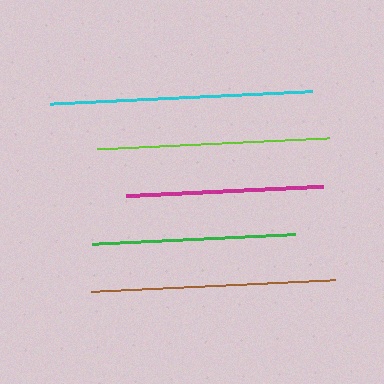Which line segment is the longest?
The cyan line is the longest at approximately 263 pixels.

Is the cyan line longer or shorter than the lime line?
The cyan line is longer than the lime line.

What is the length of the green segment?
The green segment is approximately 203 pixels long.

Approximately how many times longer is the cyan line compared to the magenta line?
The cyan line is approximately 1.3 times the length of the magenta line.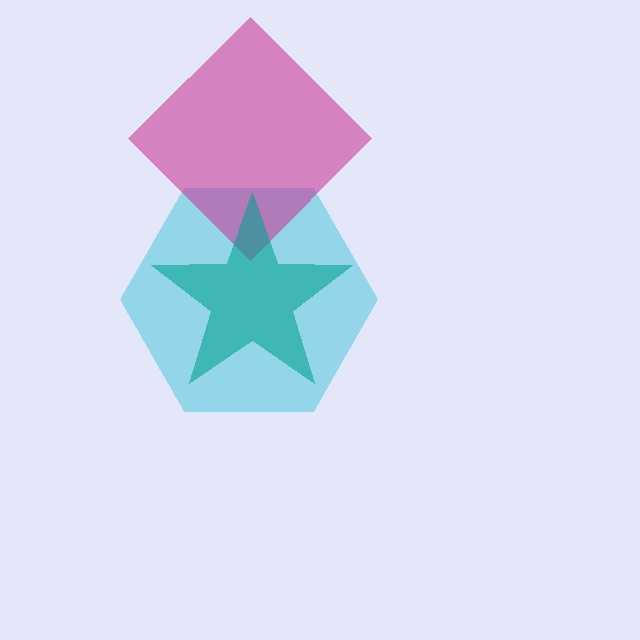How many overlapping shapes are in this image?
There are 3 overlapping shapes in the image.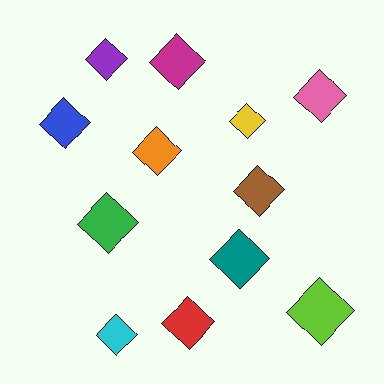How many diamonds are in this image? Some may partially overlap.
There are 12 diamonds.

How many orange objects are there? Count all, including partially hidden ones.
There is 1 orange object.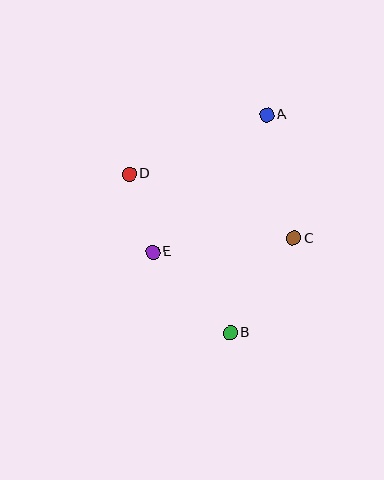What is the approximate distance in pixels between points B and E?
The distance between B and E is approximately 112 pixels.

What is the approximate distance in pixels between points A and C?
The distance between A and C is approximately 127 pixels.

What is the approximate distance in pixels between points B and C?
The distance between B and C is approximately 114 pixels.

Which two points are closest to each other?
Points D and E are closest to each other.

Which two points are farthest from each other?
Points A and B are farthest from each other.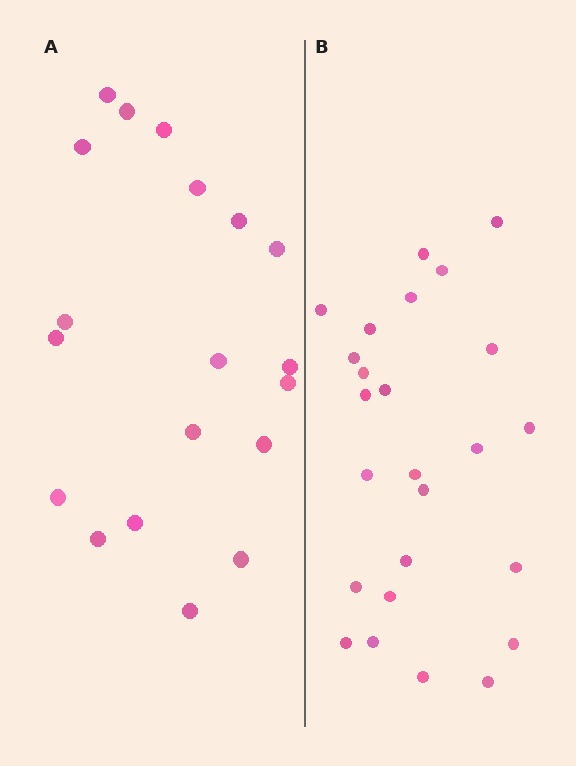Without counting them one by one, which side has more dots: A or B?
Region B (the right region) has more dots.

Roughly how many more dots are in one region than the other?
Region B has about 6 more dots than region A.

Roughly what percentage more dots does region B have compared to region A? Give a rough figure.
About 30% more.